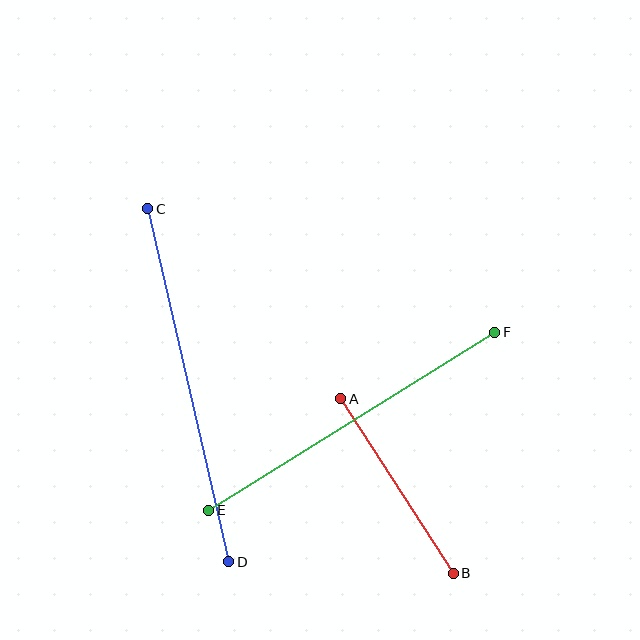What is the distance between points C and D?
The distance is approximately 362 pixels.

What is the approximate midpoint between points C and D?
The midpoint is at approximately (188, 385) pixels.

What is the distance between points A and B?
The distance is approximately 207 pixels.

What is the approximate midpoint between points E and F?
The midpoint is at approximately (352, 421) pixels.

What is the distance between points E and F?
The distance is approximately 337 pixels.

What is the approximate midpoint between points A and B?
The midpoint is at approximately (397, 486) pixels.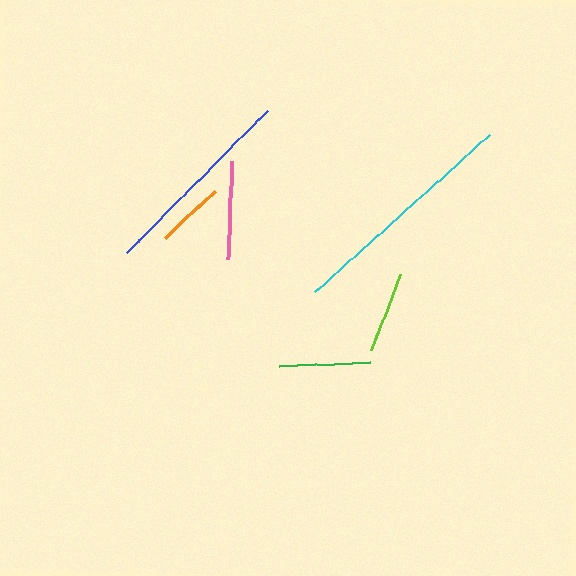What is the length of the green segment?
The green segment is approximately 91 pixels long.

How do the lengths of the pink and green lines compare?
The pink and green lines are approximately the same length.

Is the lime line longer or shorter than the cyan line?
The cyan line is longer than the lime line.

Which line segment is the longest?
The cyan line is the longest at approximately 235 pixels.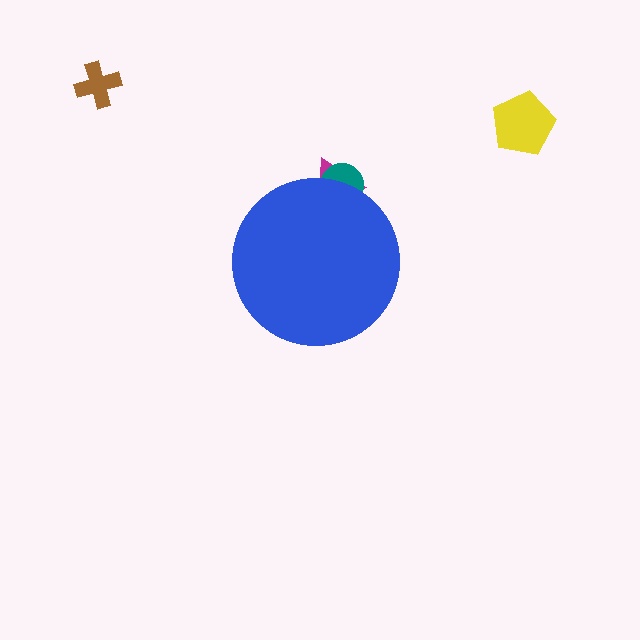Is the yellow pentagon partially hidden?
No, the yellow pentagon is fully visible.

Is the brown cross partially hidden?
No, the brown cross is fully visible.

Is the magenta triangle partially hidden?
Yes, the magenta triangle is partially hidden behind the blue circle.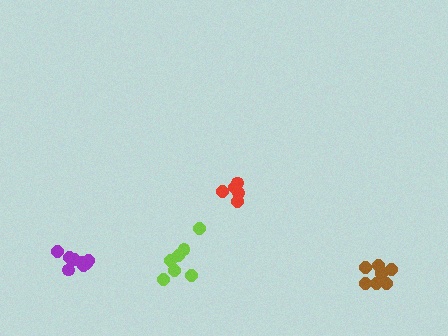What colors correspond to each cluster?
The clusters are colored: red, lime, brown, purple.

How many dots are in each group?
Group 1: 5 dots, Group 2: 7 dots, Group 3: 7 dots, Group 4: 8 dots (27 total).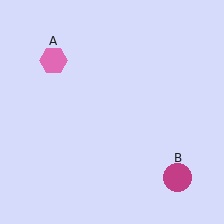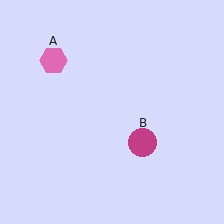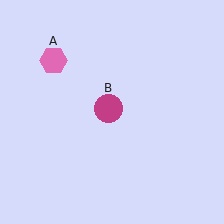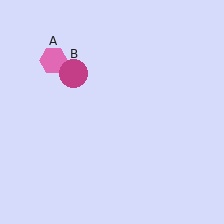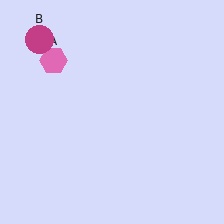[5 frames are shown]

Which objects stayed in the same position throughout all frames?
Pink hexagon (object A) remained stationary.